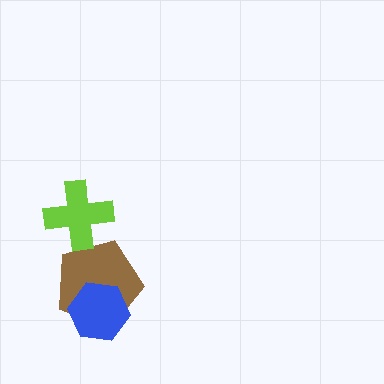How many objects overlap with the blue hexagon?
1 object overlaps with the blue hexagon.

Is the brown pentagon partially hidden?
Yes, it is partially covered by another shape.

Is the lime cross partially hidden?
No, no other shape covers it.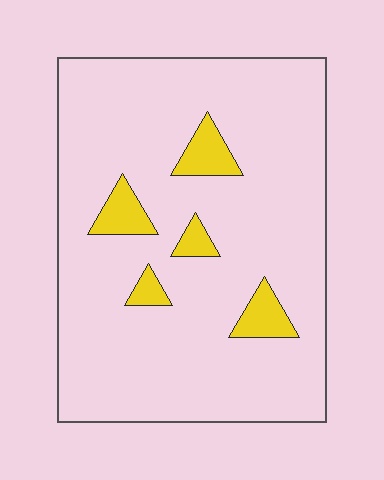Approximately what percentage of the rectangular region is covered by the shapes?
Approximately 10%.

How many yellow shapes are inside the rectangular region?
5.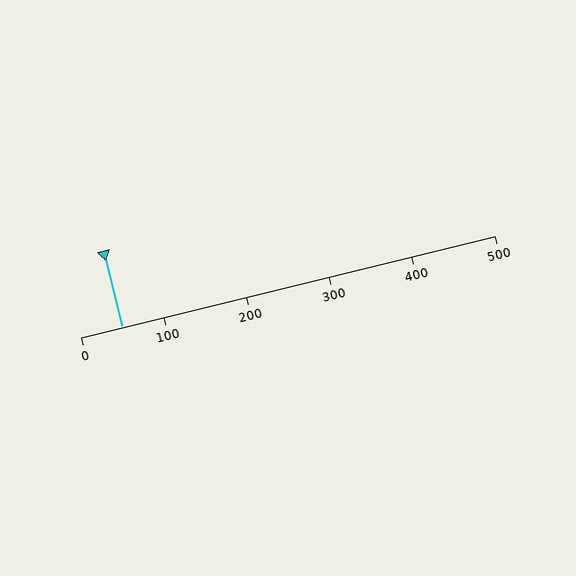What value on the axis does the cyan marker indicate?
The marker indicates approximately 50.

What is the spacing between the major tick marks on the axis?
The major ticks are spaced 100 apart.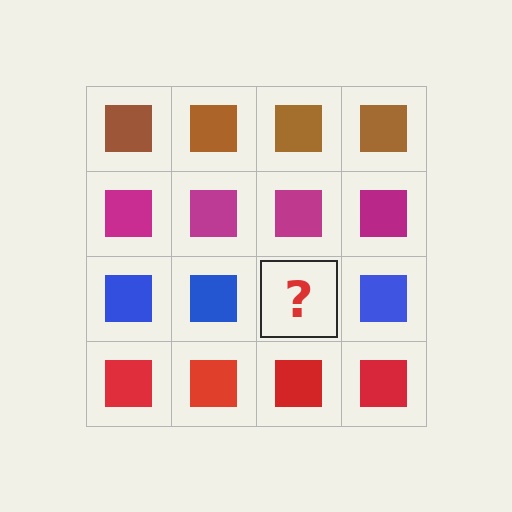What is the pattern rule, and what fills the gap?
The rule is that each row has a consistent color. The gap should be filled with a blue square.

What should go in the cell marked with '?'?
The missing cell should contain a blue square.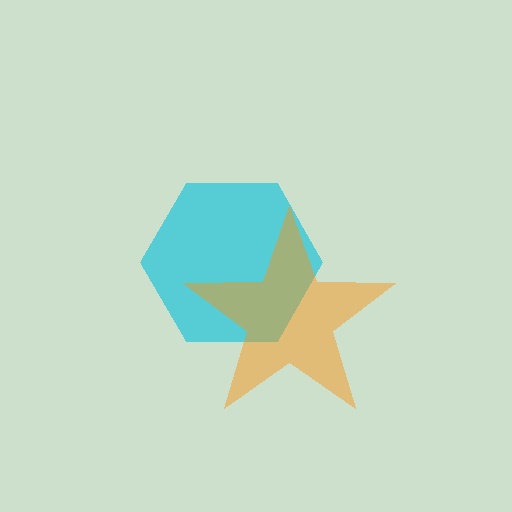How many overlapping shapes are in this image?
There are 2 overlapping shapes in the image.